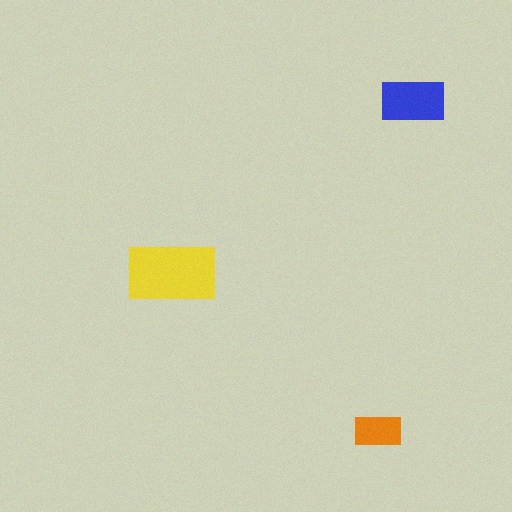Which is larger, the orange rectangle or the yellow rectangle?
The yellow one.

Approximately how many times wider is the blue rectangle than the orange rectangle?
About 1.5 times wider.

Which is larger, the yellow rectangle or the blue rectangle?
The yellow one.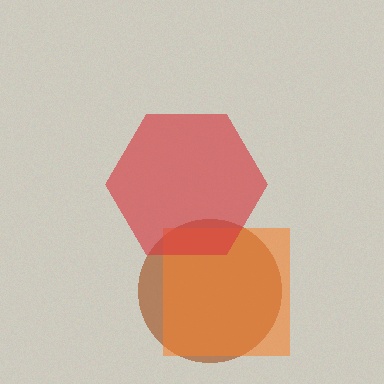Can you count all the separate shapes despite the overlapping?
Yes, there are 3 separate shapes.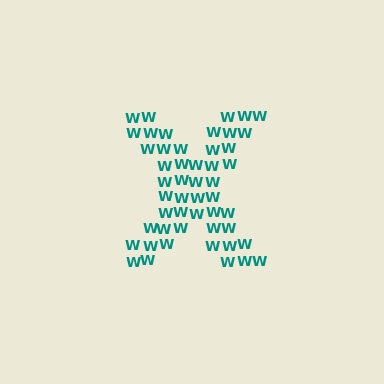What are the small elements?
The small elements are letter W's.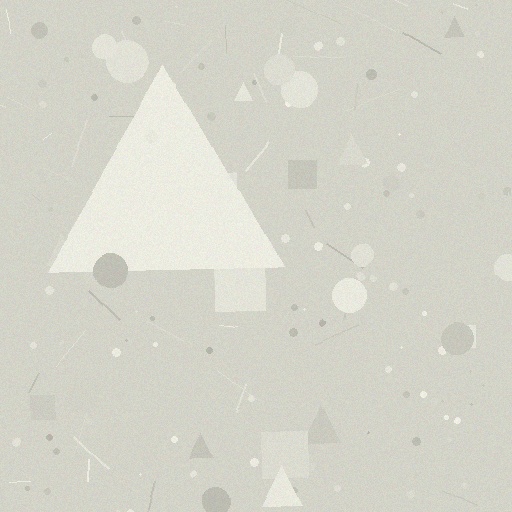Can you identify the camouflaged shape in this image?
The camouflaged shape is a triangle.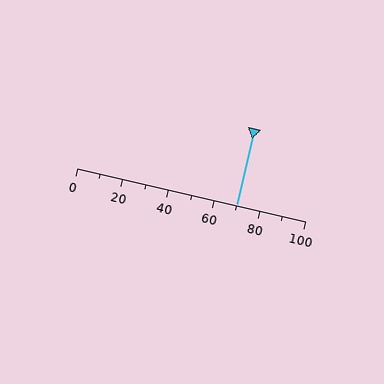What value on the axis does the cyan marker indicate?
The marker indicates approximately 70.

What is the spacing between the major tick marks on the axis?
The major ticks are spaced 20 apart.